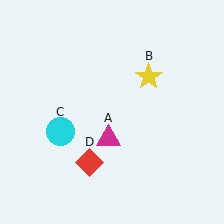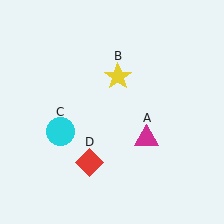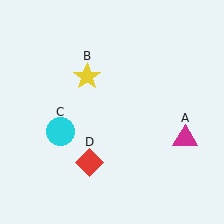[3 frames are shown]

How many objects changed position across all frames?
2 objects changed position: magenta triangle (object A), yellow star (object B).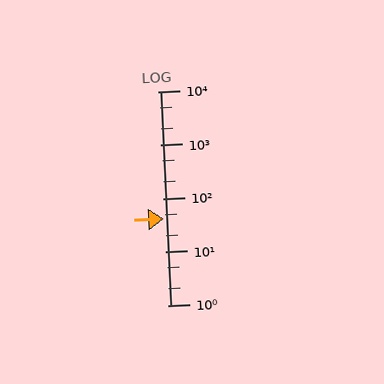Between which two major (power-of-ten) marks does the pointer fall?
The pointer is between 10 and 100.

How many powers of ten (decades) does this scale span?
The scale spans 4 decades, from 1 to 10000.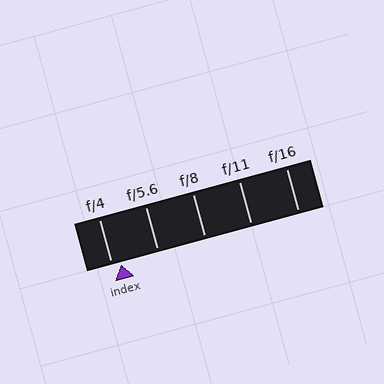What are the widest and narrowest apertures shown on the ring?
The widest aperture shown is f/4 and the narrowest is f/16.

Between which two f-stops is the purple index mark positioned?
The index mark is between f/4 and f/5.6.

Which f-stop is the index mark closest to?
The index mark is closest to f/4.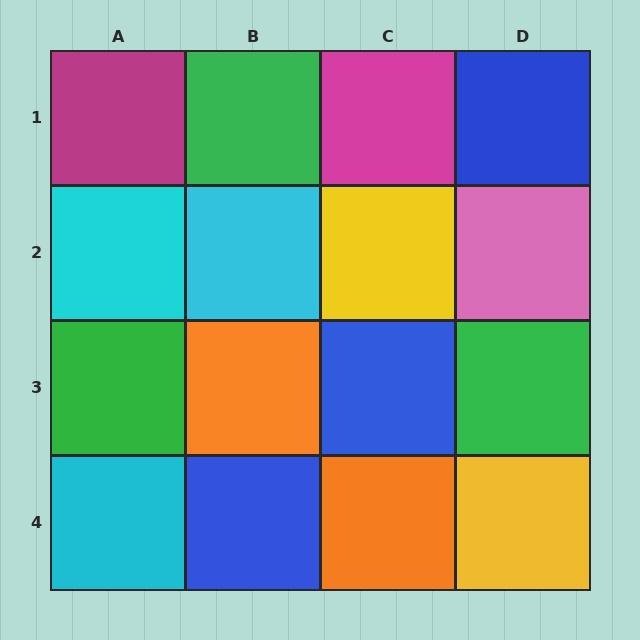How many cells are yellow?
2 cells are yellow.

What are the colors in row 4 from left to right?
Cyan, blue, orange, yellow.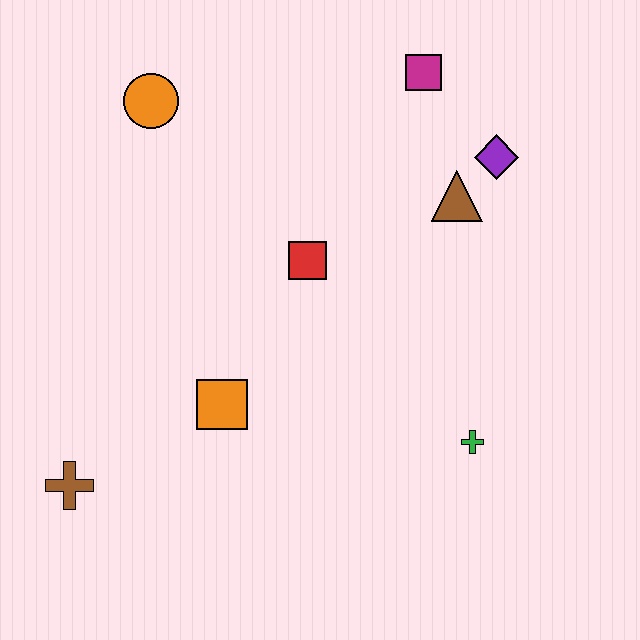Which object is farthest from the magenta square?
The brown cross is farthest from the magenta square.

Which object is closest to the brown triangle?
The purple diamond is closest to the brown triangle.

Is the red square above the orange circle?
No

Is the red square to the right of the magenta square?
No